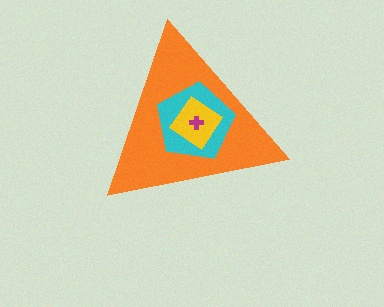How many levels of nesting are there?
4.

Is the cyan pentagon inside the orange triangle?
Yes.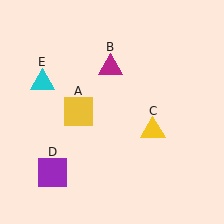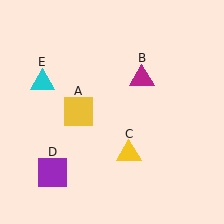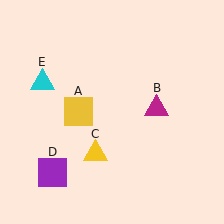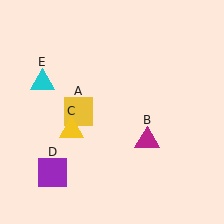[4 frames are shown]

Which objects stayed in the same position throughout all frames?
Yellow square (object A) and purple square (object D) and cyan triangle (object E) remained stationary.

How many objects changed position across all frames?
2 objects changed position: magenta triangle (object B), yellow triangle (object C).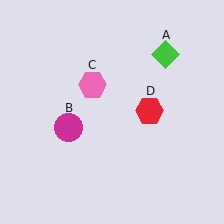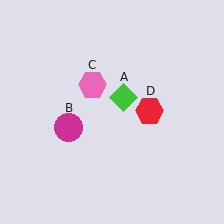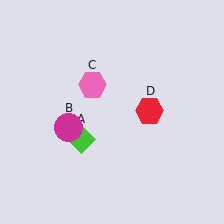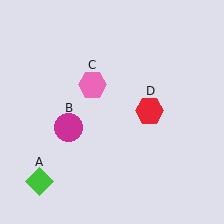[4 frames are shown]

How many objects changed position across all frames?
1 object changed position: green diamond (object A).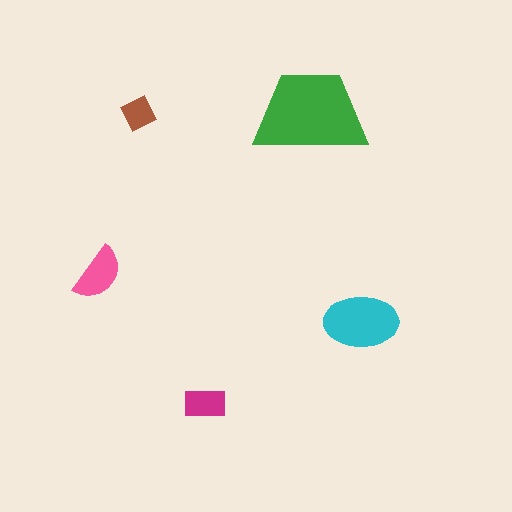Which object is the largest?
The green trapezoid.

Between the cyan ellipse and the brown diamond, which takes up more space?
The cyan ellipse.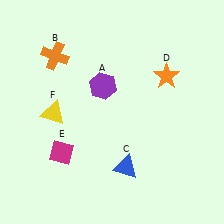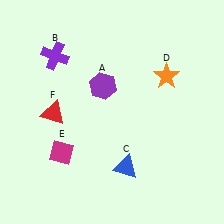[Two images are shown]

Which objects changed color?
B changed from orange to purple. F changed from yellow to red.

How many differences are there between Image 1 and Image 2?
There are 2 differences between the two images.